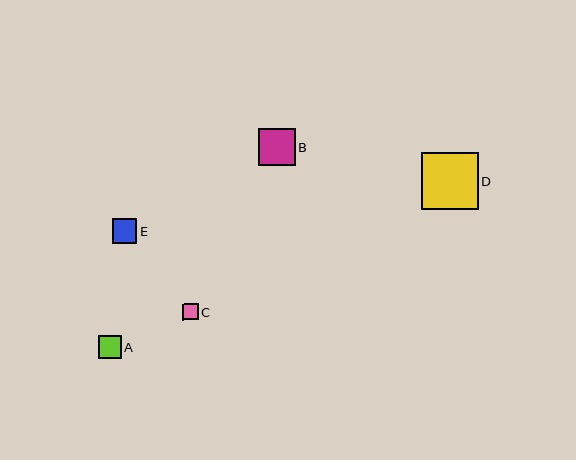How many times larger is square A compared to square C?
Square A is approximately 1.4 times the size of square C.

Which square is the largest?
Square D is the largest with a size of approximately 57 pixels.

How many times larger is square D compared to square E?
Square D is approximately 2.3 times the size of square E.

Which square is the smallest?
Square C is the smallest with a size of approximately 16 pixels.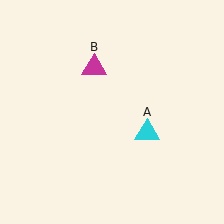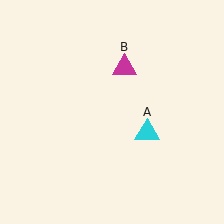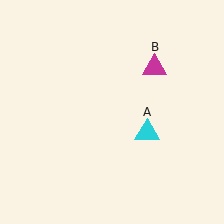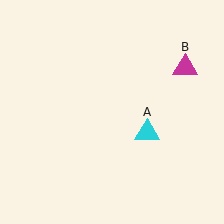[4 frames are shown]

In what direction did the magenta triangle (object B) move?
The magenta triangle (object B) moved right.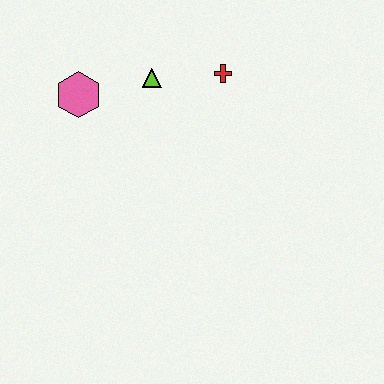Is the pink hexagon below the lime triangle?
Yes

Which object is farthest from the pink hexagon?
The red cross is farthest from the pink hexagon.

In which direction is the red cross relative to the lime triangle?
The red cross is to the right of the lime triangle.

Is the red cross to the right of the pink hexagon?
Yes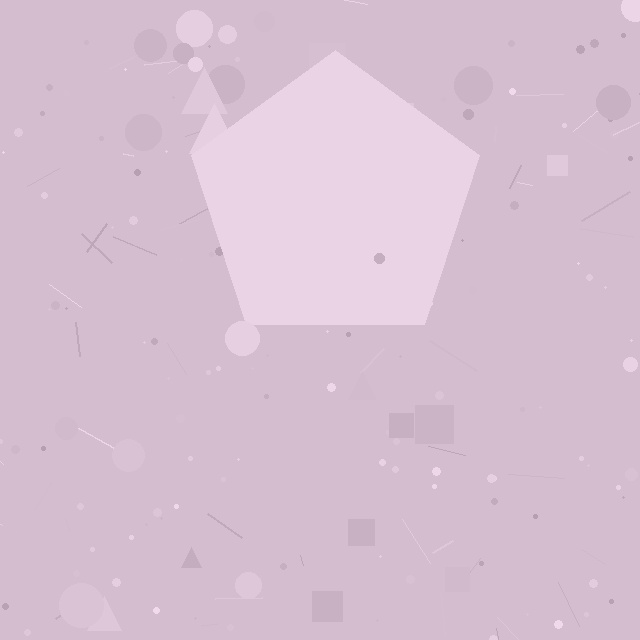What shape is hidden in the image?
A pentagon is hidden in the image.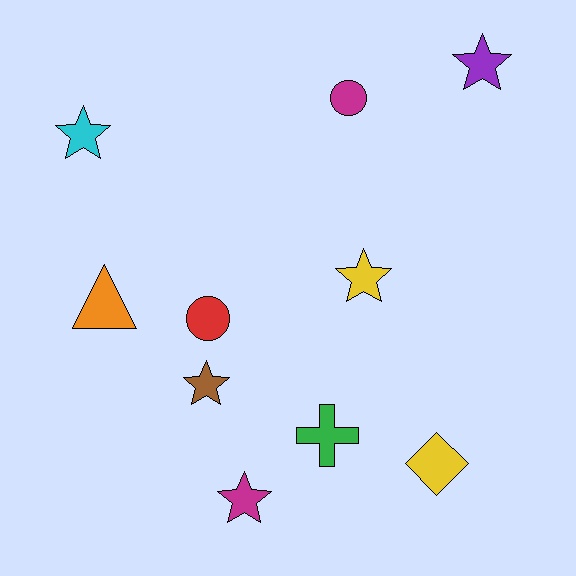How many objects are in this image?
There are 10 objects.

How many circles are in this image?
There are 2 circles.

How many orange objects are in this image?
There is 1 orange object.